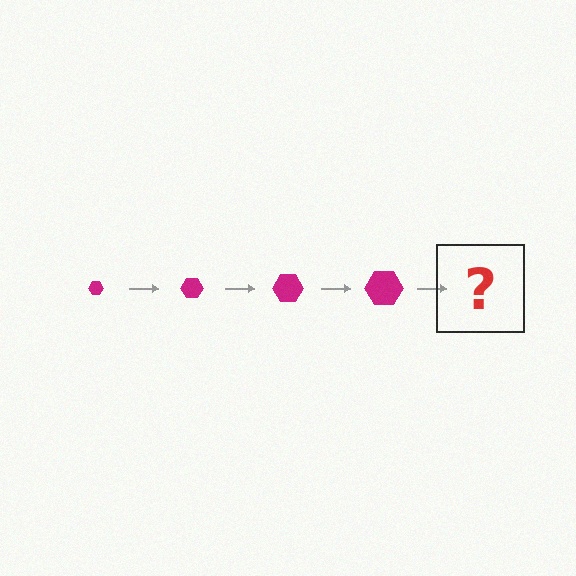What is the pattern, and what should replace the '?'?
The pattern is that the hexagon gets progressively larger each step. The '?' should be a magenta hexagon, larger than the previous one.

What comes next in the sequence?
The next element should be a magenta hexagon, larger than the previous one.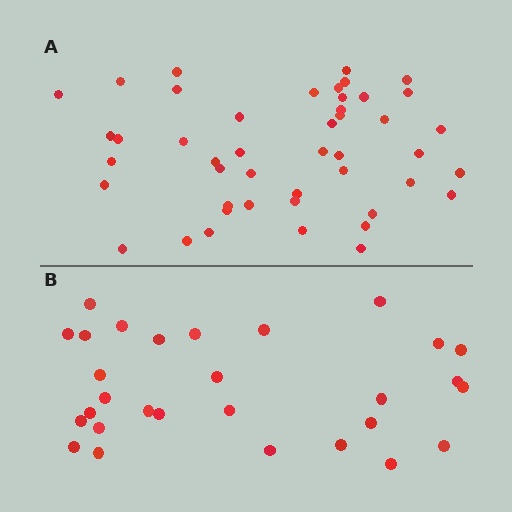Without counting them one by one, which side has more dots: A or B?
Region A (the top region) has more dots.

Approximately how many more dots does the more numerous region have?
Region A has approximately 15 more dots than region B.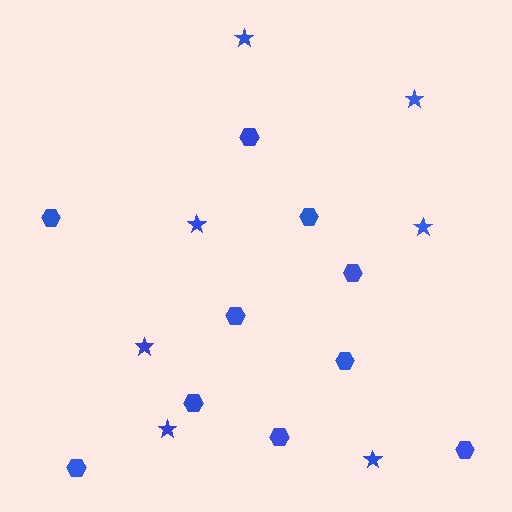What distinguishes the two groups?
There are 2 groups: one group of stars (7) and one group of hexagons (10).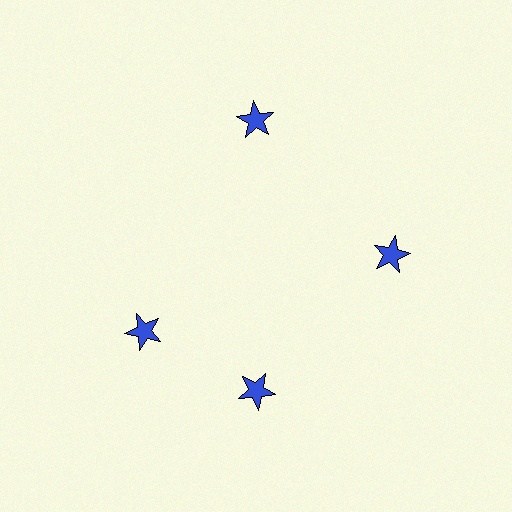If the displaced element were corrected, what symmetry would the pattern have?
It would have 4-fold rotational symmetry — the pattern would map onto itself every 90 degrees.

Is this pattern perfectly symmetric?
No. The 4 blue stars are arranged in a ring, but one element near the 9 o'clock position is rotated out of alignment along the ring, breaking the 4-fold rotational symmetry.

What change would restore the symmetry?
The symmetry would be restored by rotating it back into even spacing with its neighbors so that all 4 stars sit at equal angles and equal distance from the center.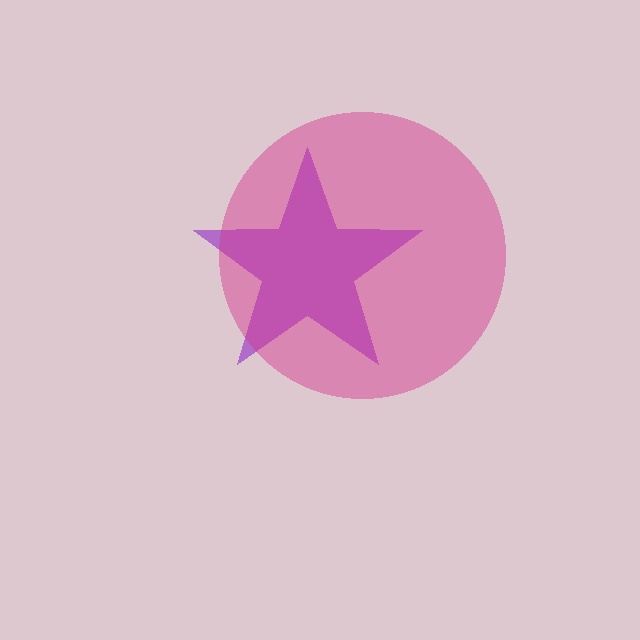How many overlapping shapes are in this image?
There are 2 overlapping shapes in the image.